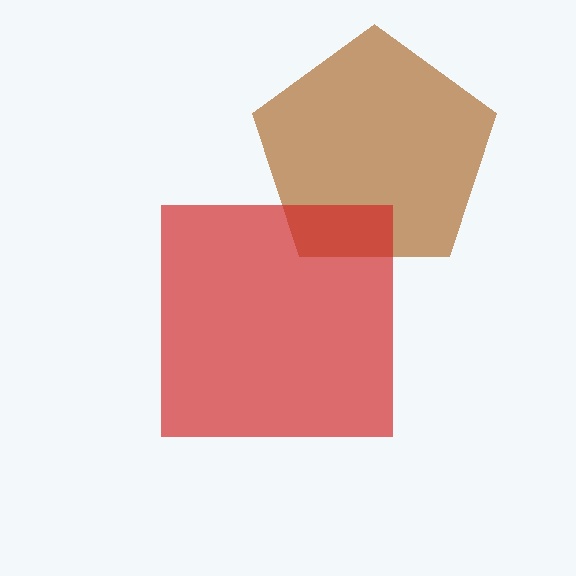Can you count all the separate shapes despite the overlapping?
Yes, there are 2 separate shapes.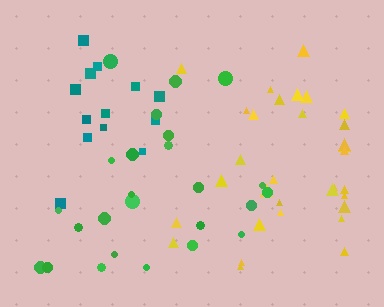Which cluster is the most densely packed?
Teal.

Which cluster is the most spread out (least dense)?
Green.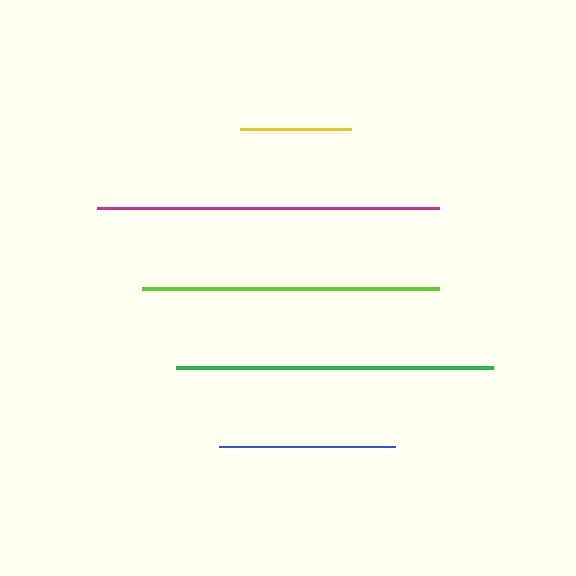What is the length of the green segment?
The green segment is approximately 317 pixels long.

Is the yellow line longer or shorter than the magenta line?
The magenta line is longer than the yellow line.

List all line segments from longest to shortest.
From longest to shortest: magenta, green, lime, blue, yellow.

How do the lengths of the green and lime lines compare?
The green and lime lines are approximately the same length.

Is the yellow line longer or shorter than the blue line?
The blue line is longer than the yellow line.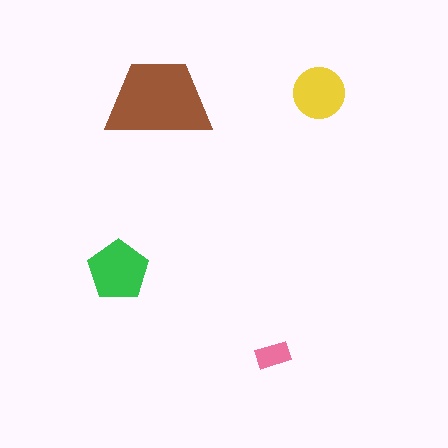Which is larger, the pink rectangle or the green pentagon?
The green pentagon.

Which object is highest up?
The yellow circle is topmost.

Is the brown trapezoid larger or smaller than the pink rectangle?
Larger.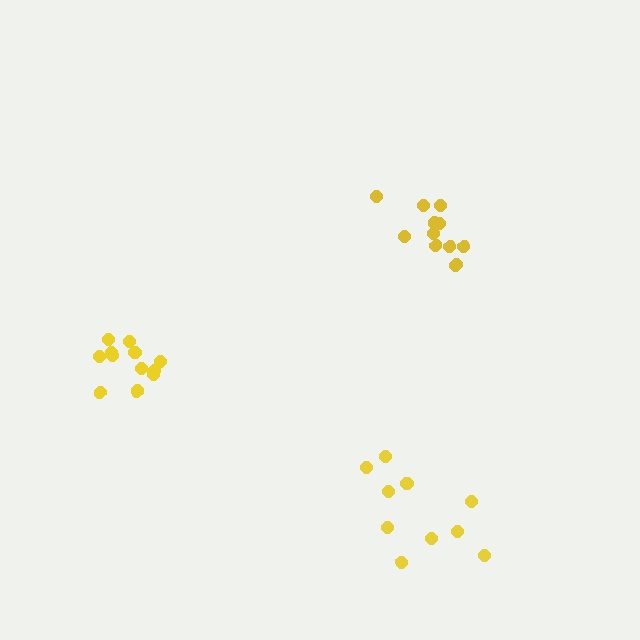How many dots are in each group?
Group 1: 12 dots, Group 2: 12 dots, Group 3: 10 dots (34 total).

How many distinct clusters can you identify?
There are 3 distinct clusters.